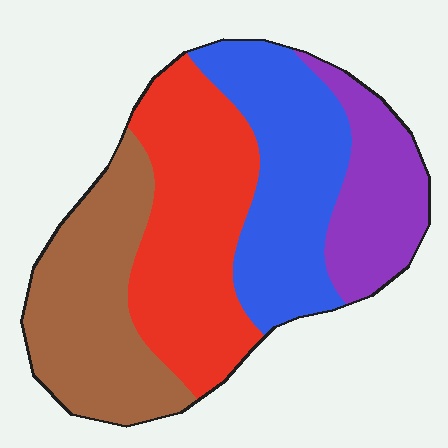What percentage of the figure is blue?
Blue takes up between a quarter and a half of the figure.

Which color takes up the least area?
Purple, at roughly 15%.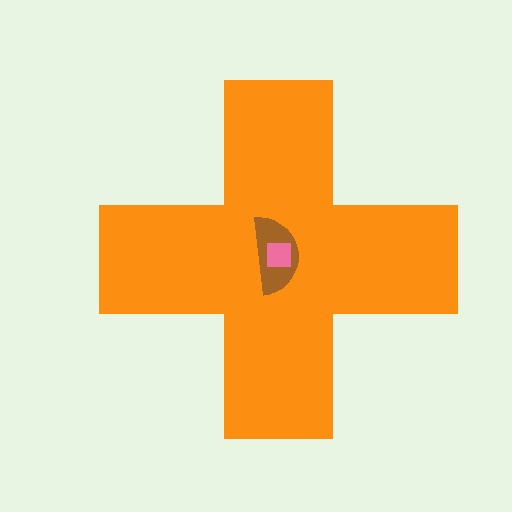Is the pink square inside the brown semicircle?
Yes.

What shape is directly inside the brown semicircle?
The pink square.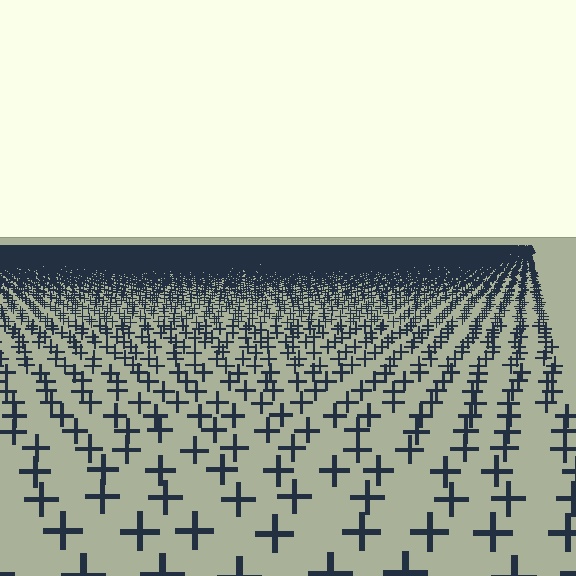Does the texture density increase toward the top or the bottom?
Density increases toward the top.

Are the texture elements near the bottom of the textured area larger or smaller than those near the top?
Larger. Near the bottom, elements are closer to the viewer and appear at a bigger on-screen size.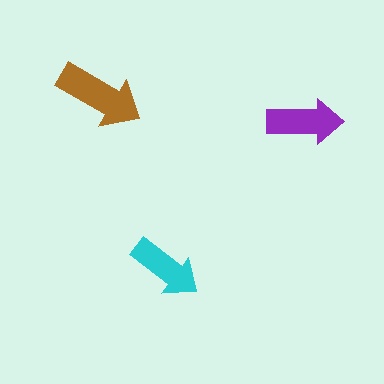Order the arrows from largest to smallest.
the brown one, the purple one, the cyan one.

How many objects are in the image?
There are 3 objects in the image.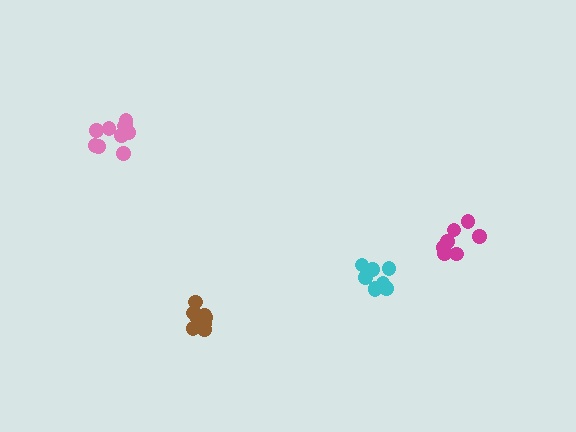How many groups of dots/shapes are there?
There are 4 groups.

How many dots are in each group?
Group 1: 10 dots, Group 2: 10 dots, Group 3: 7 dots, Group 4: 8 dots (35 total).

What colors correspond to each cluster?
The clusters are colored: pink, brown, magenta, cyan.